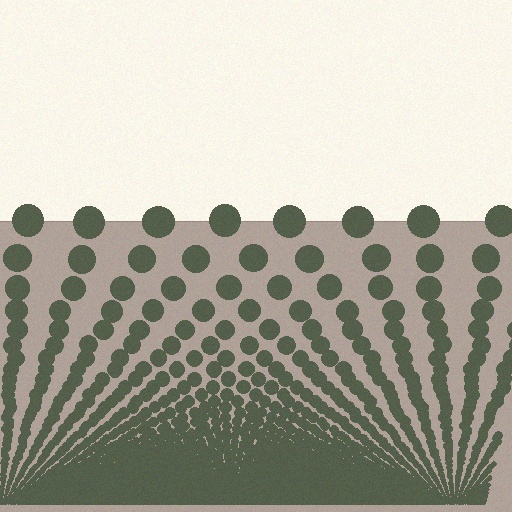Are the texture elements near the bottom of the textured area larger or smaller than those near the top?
Smaller. The gradient is inverted — elements near the bottom are smaller and denser.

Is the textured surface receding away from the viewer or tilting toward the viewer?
The surface appears to tilt toward the viewer. Texture elements get larger and sparser toward the top.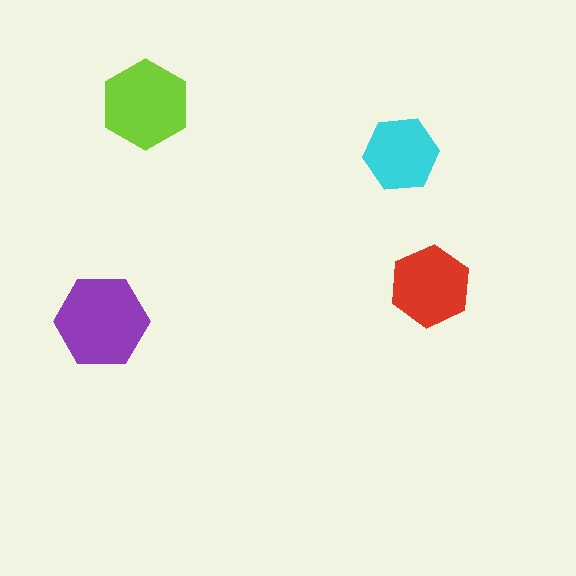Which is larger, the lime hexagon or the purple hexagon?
The purple one.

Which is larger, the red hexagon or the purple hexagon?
The purple one.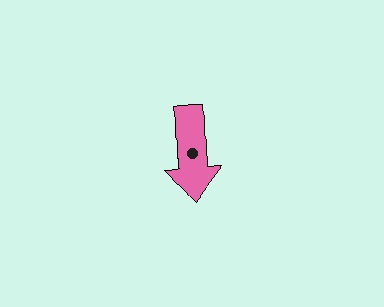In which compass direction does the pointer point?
South.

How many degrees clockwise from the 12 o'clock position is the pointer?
Approximately 177 degrees.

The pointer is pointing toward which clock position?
Roughly 6 o'clock.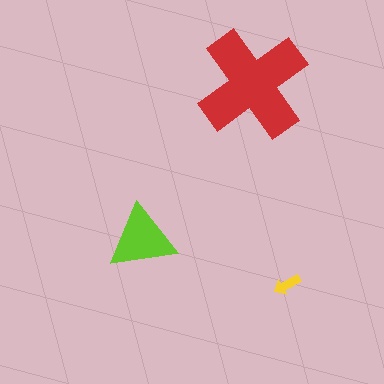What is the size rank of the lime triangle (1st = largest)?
2nd.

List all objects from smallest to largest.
The yellow arrow, the lime triangle, the red cross.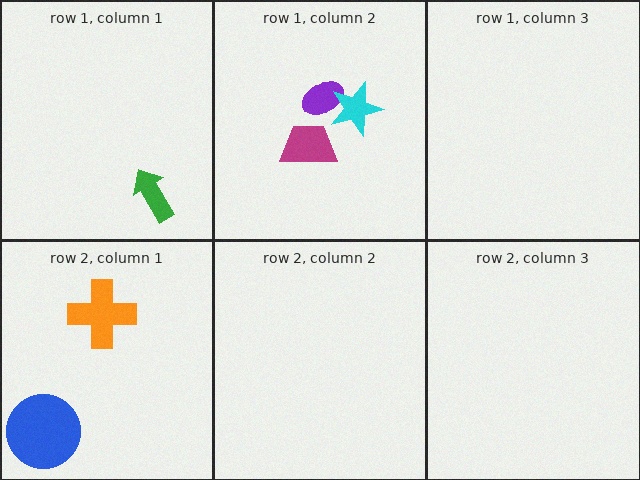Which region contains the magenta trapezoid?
The row 1, column 2 region.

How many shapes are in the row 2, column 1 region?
2.